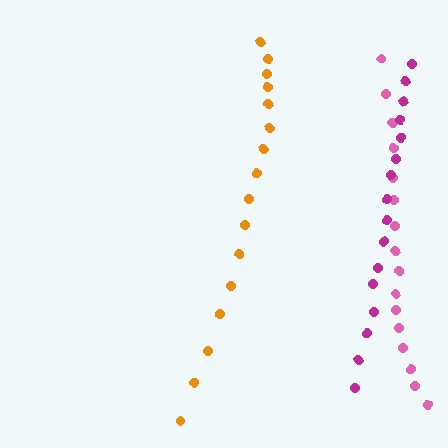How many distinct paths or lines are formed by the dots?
There are 3 distinct paths.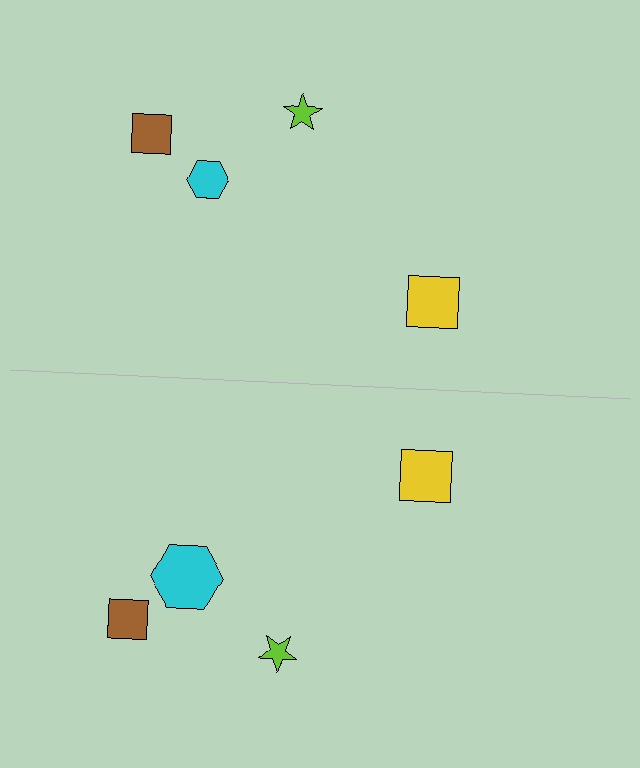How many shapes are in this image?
There are 8 shapes in this image.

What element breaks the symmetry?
The cyan hexagon on the bottom side has a different size than its mirror counterpart.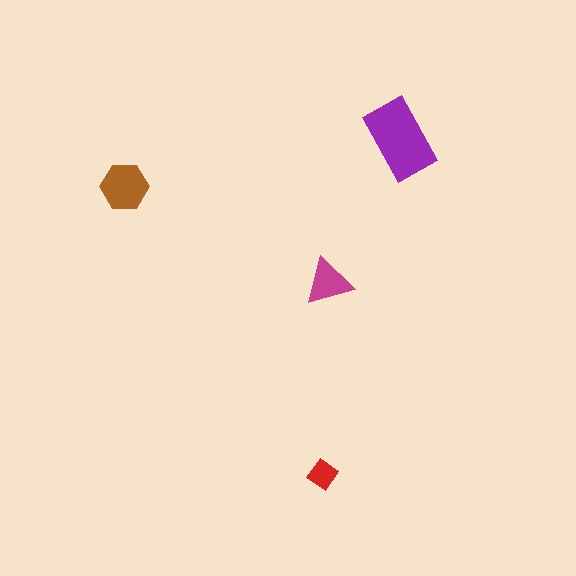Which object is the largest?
The purple rectangle.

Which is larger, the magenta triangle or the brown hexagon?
The brown hexagon.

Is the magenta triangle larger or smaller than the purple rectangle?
Smaller.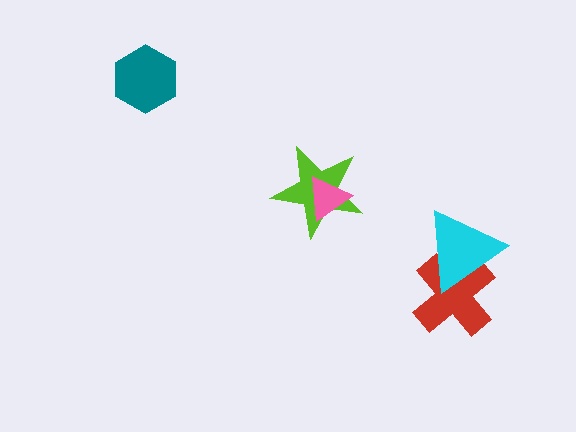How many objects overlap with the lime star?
1 object overlaps with the lime star.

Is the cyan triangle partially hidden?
No, no other shape covers it.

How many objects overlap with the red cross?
1 object overlaps with the red cross.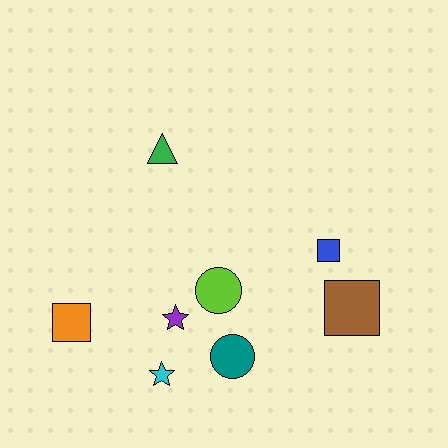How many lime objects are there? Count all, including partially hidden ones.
There is 1 lime object.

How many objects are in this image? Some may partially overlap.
There are 8 objects.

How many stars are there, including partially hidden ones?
There are 2 stars.